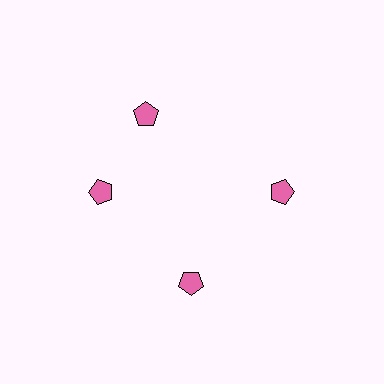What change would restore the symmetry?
The symmetry would be restored by rotating it back into even spacing with its neighbors so that all 4 pentagons sit at equal angles and equal distance from the center.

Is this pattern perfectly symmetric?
No. The 4 pink pentagons are arranged in a ring, but one element near the 12 o'clock position is rotated out of alignment along the ring, breaking the 4-fold rotational symmetry.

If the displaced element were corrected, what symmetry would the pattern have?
It would have 4-fold rotational symmetry — the pattern would map onto itself every 90 degrees.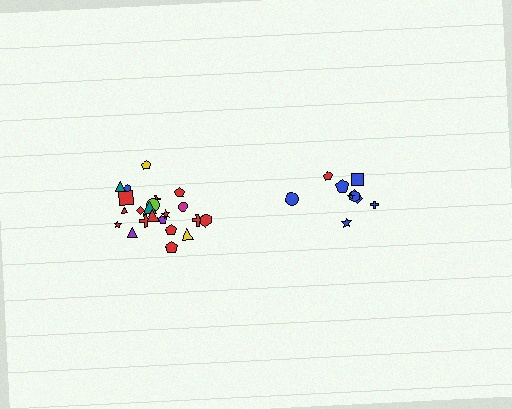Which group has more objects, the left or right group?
The left group.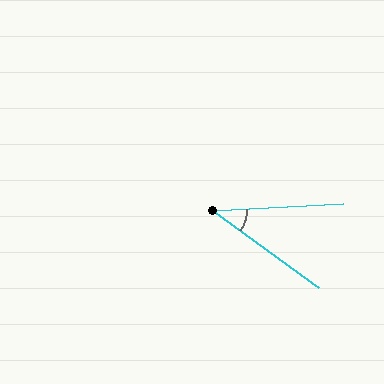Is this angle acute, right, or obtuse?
It is acute.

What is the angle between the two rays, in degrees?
Approximately 39 degrees.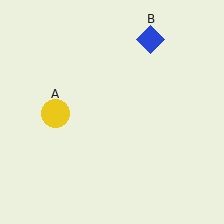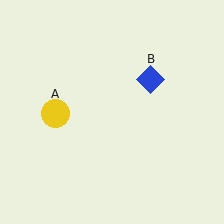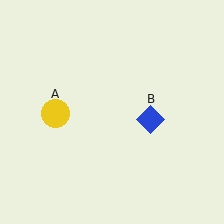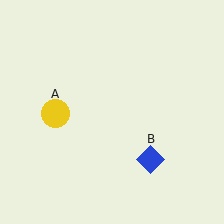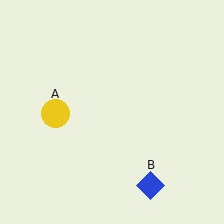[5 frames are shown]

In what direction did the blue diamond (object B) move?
The blue diamond (object B) moved down.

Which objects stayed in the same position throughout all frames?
Yellow circle (object A) remained stationary.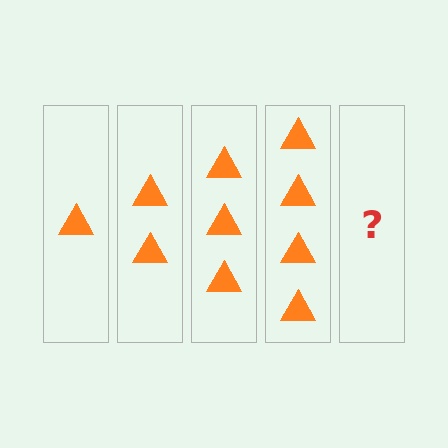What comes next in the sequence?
The next element should be 5 triangles.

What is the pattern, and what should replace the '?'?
The pattern is that each step adds one more triangle. The '?' should be 5 triangles.